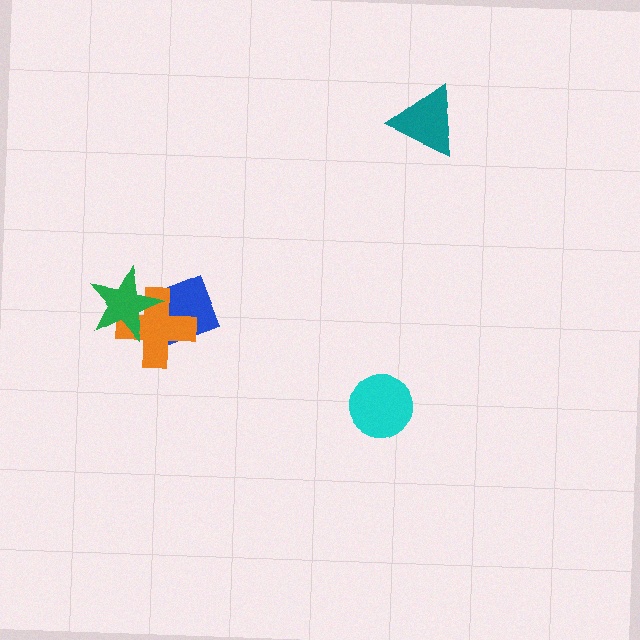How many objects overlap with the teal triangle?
0 objects overlap with the teal triangle.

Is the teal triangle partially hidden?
No, no other shape covers it.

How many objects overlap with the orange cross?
2 objects overlap with the orange cross.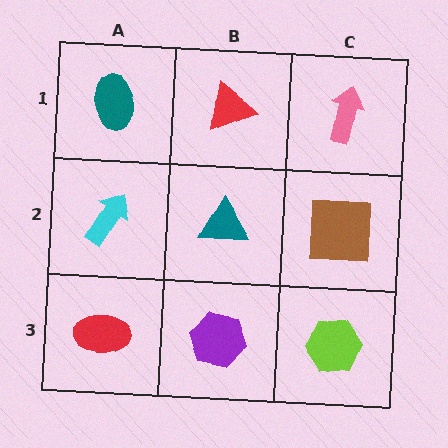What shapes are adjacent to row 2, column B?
A red triangle (row 1, column B), a purple hexagon (row 3, column B), a cyan arrow (row 2, column A), a brown square (row 2, column C).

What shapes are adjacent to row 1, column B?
A teal triangle (row 2, column B), a teal ellipse (row 1, column A), a pink arrow (row 1, column C).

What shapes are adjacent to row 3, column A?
A cyan arrow (row 2, column A), a purple hexagon (row 3, column B).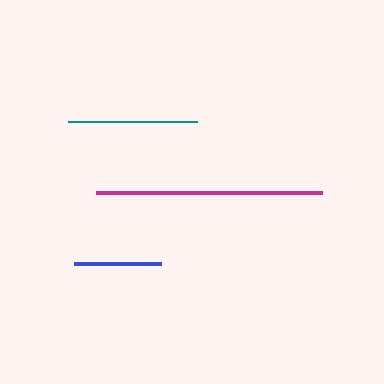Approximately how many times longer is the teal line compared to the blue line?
The teal line is approximately 1.5 times the length of the blue line.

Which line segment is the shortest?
The blue line is the shortest at approximately 87 pixels.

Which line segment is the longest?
The magenta line is the longest at approximately 226 pixels.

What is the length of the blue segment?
The blue segment is approximately 87 pixels long.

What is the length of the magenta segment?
The magenta segment is approximately 226 pixels long.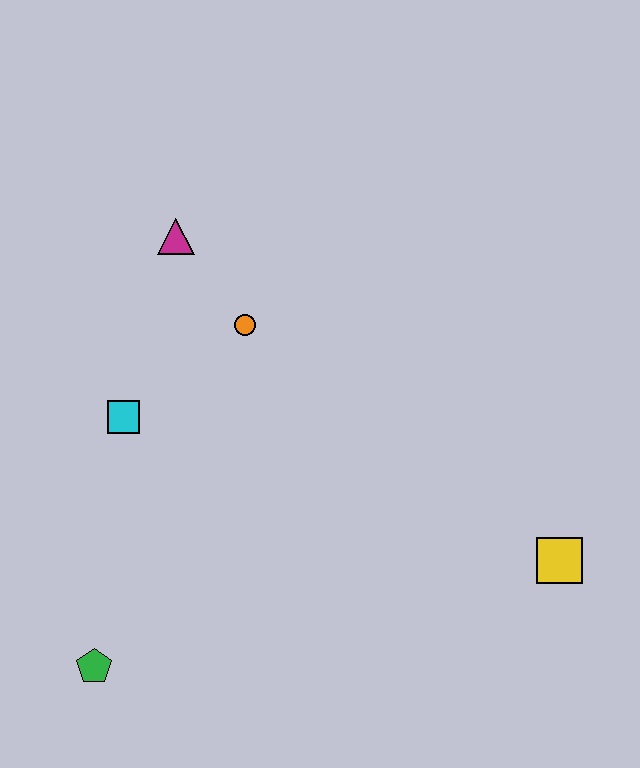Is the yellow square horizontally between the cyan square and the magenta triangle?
No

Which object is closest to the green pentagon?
The cyan square is closest to the green pentagon.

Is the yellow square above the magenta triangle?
No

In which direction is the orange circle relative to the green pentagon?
The orange circle is above the green pentagon.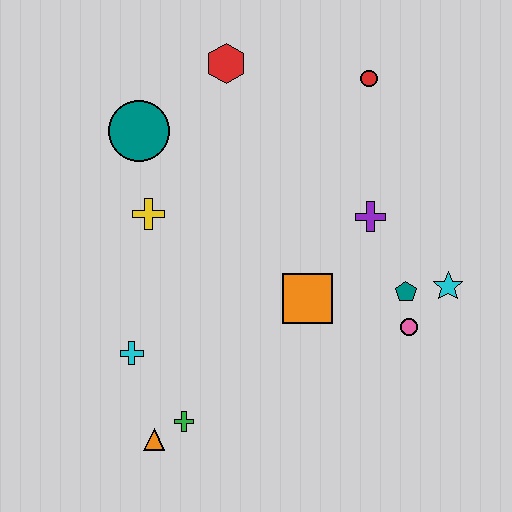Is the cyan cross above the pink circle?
No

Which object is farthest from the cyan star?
The teal circle is farthest from the cyan star.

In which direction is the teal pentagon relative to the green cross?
The teal pentagon is to the right of the green cross.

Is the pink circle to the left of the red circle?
No